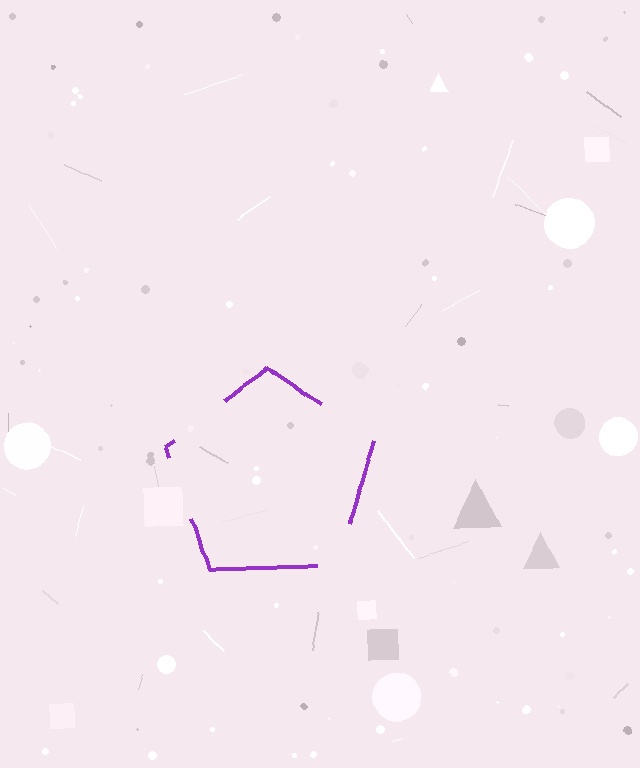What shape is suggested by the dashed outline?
The dashed outline suggests a pentagon.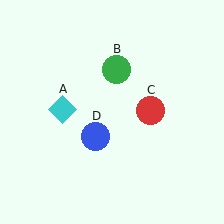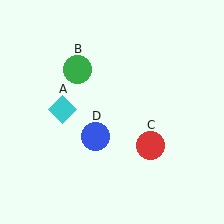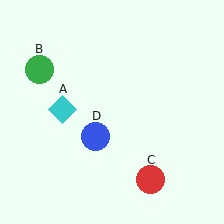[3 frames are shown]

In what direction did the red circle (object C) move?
The red circle (object C) moved down.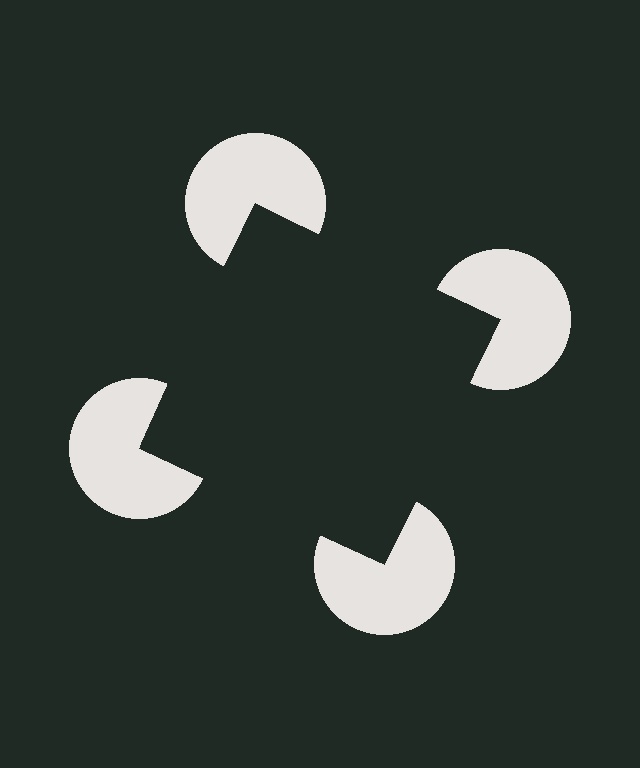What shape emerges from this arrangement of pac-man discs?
An illusory square — its edges are inferred from the aligned wedge cuts in the pac-man discs, not physically drawn.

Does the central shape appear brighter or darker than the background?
It typically appears slightly darker than the background, even though no actual brightness change is drawn.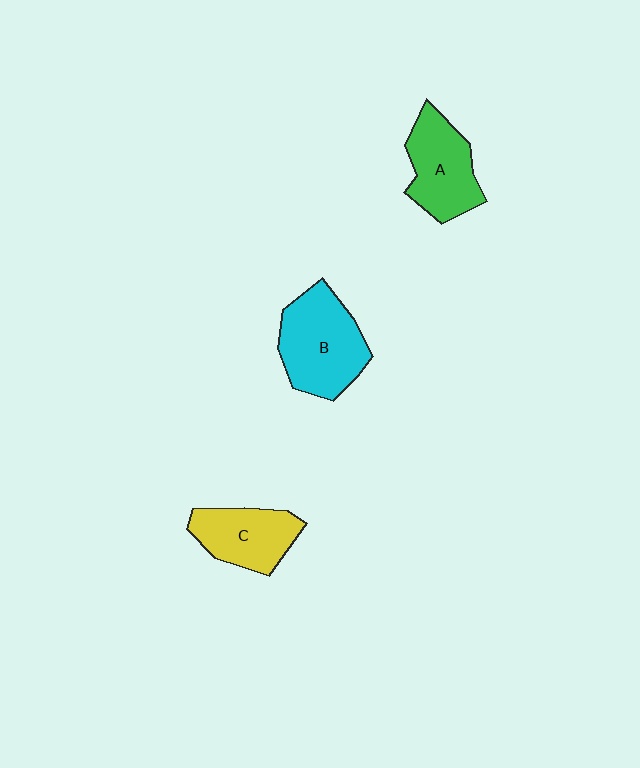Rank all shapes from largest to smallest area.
From largest to smallest: B (cyan), A (green), C (yellow).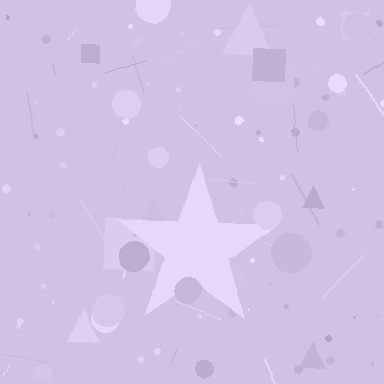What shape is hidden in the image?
A star is hidden in the image.